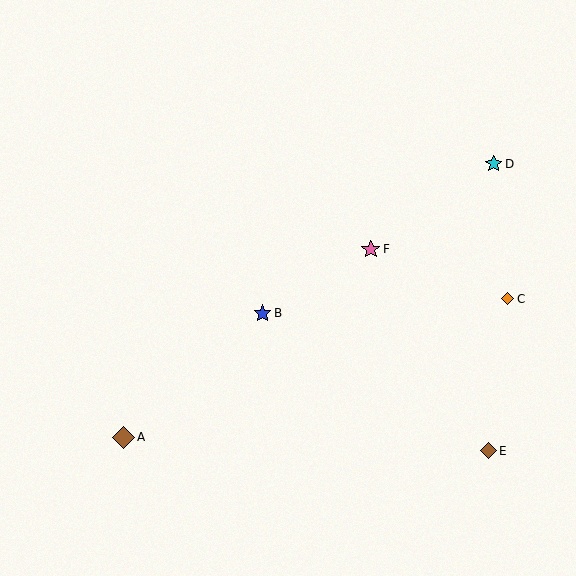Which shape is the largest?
The brown diamond (labeled A) is the largest.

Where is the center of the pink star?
The center of the pink star is at (371, 249).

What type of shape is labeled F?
Shape F is a pink star.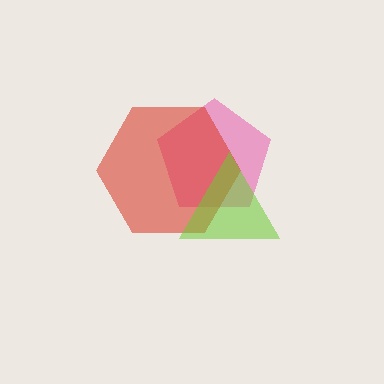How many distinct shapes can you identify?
There are 3 distinct shapes: a pink pentagon, a red hexagon, a lime triangle.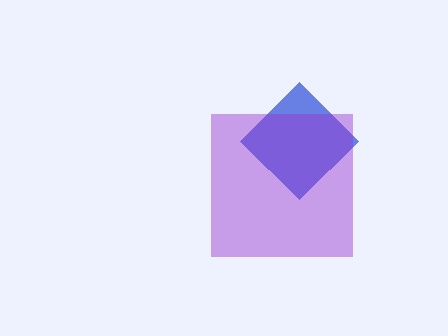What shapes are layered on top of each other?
The layered shapes are: a blue diamond, a purple square.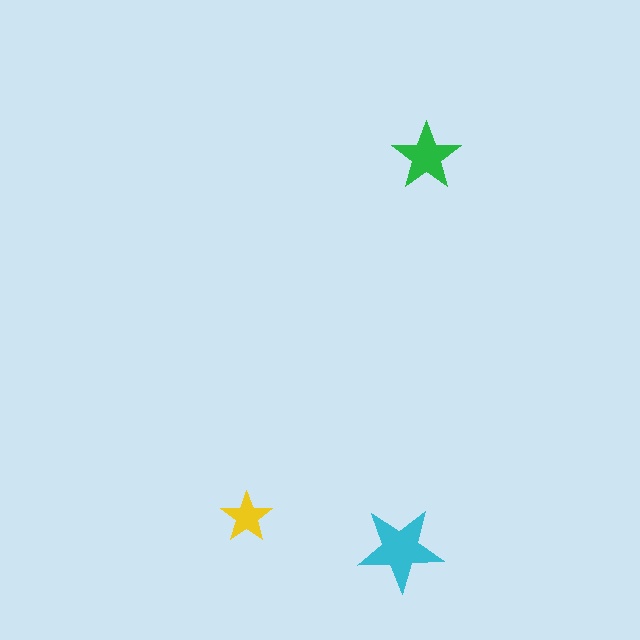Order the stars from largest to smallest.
the cyan one, the green one, the yellow one.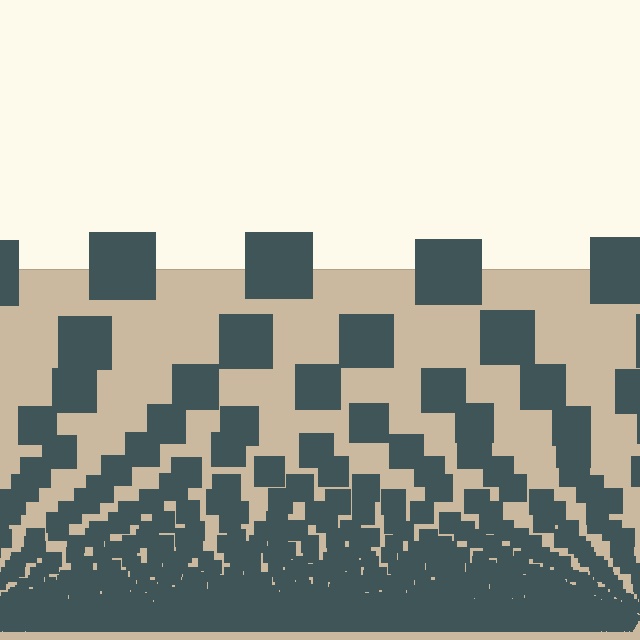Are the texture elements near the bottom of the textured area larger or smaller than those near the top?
Smaller. The gradient is inverted — elements near the bottom are smaller and denser.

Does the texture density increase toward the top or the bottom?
Density increases toward the bottom.